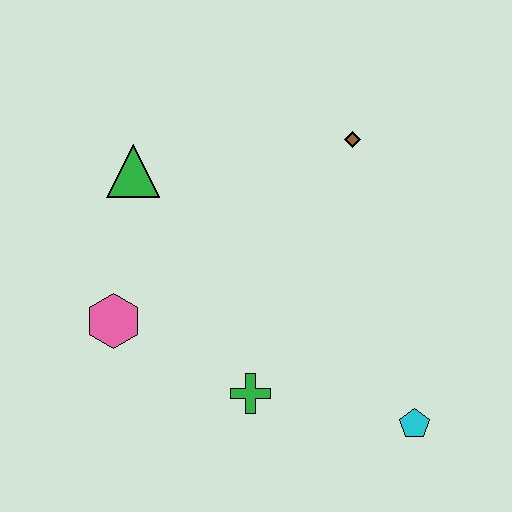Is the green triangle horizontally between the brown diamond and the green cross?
No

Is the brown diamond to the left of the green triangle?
No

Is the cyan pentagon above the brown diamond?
No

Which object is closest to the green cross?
The pink hexagon is closest to the green cross.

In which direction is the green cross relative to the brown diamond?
The green cross is below the brown diamond.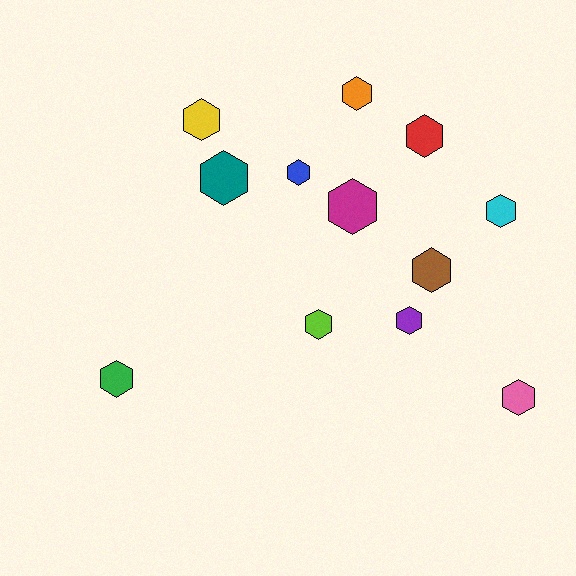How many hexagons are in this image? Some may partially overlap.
There are 12 hexagons.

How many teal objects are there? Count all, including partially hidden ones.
There is 1 teal object.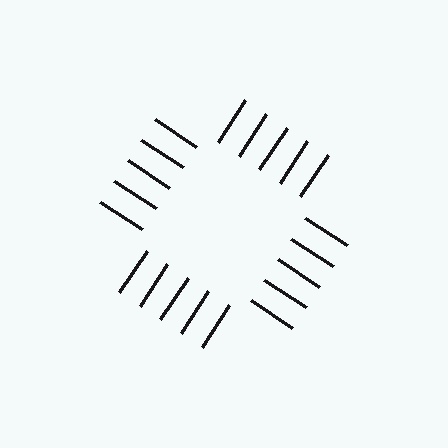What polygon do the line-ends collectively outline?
An illusory square — the line segments terminate on its edges but no continuous stroke is drawn.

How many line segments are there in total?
20 — 5 along each of the 4 edges.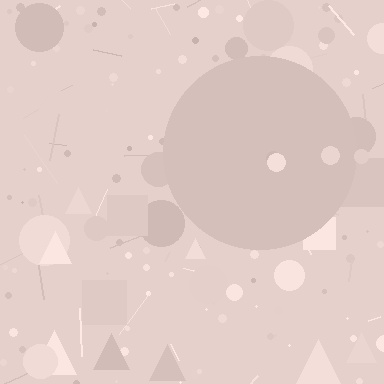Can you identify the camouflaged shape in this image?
The camouflaged shape is a circle.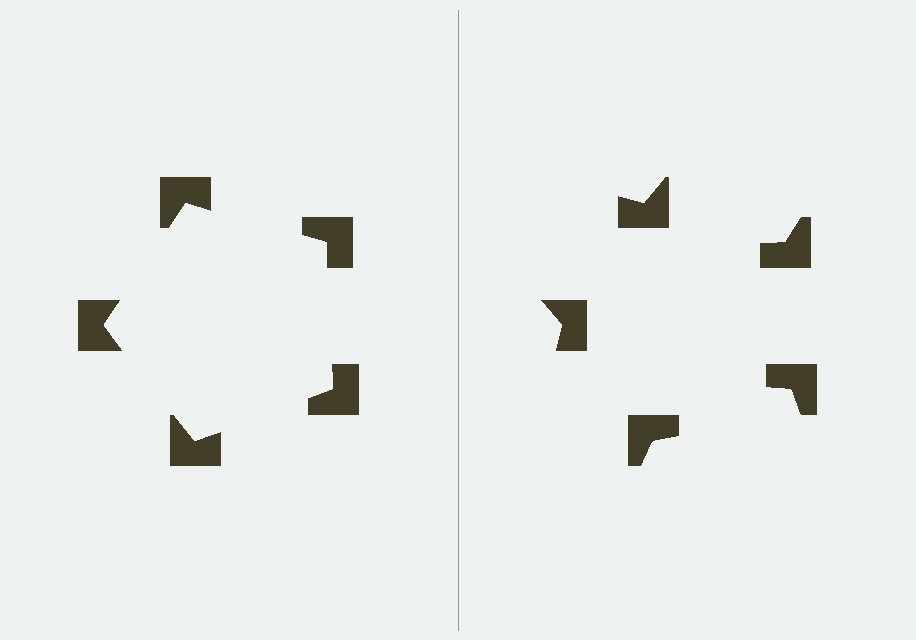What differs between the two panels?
The notched squares are positioned identically on both sides; only the wedge orientations differ. On the left they align to a pentagon; on the right they are misaligned.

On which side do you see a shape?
An illusory pentagon appears on the left side. On the right side the wedge cuts are rotated, so no coherent shape forms.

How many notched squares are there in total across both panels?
10 — 5 on each side.